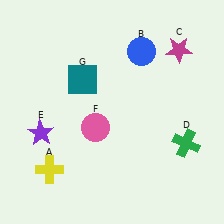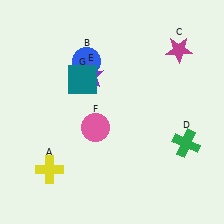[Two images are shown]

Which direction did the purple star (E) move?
The purple star (E) moved up.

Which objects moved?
The objects that moved are: the blue circle (B), the purple star (E).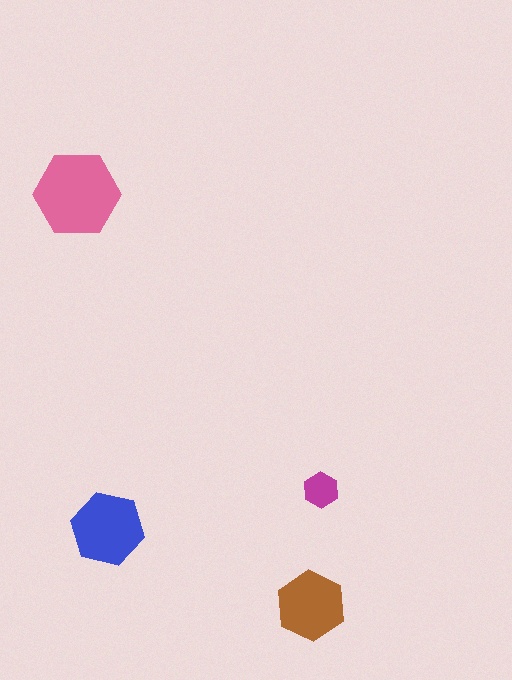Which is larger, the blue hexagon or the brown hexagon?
The blue one.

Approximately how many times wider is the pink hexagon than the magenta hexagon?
About 2.5 times wider.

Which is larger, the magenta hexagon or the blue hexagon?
The blue one.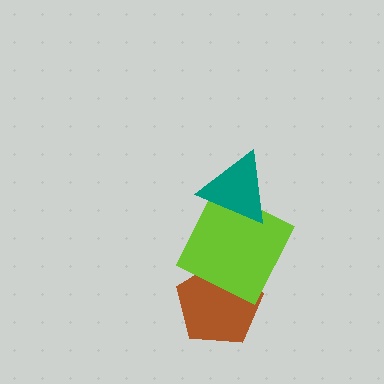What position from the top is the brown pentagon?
The brown pentagon is 3rd from the top.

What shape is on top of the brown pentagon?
The lime square is on top of the brown pentagon.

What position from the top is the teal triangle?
The teal triangle is 1st from the top.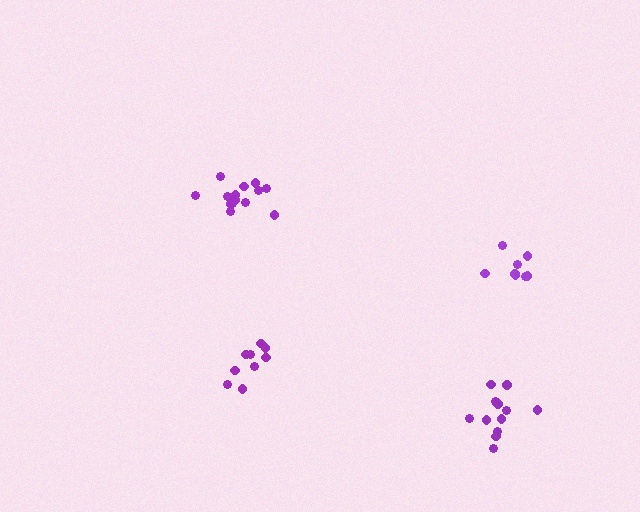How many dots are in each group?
Group 1: 12 dots, Group 2: 14 dots, Group 3: 8 dots, Group 4: 9 dots (43 total).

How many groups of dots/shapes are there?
There are 4 groups.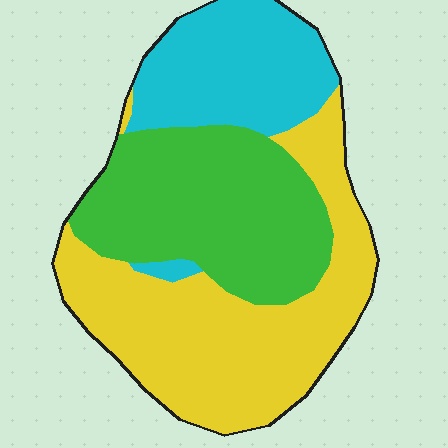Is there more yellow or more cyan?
Yellow.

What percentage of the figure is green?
Green takes up between a third and a half of the figure.